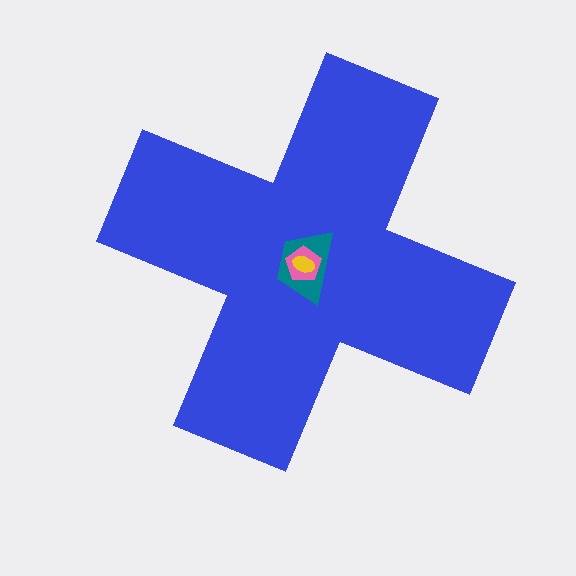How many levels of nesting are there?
4.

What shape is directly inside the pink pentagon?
The yellow ellipse.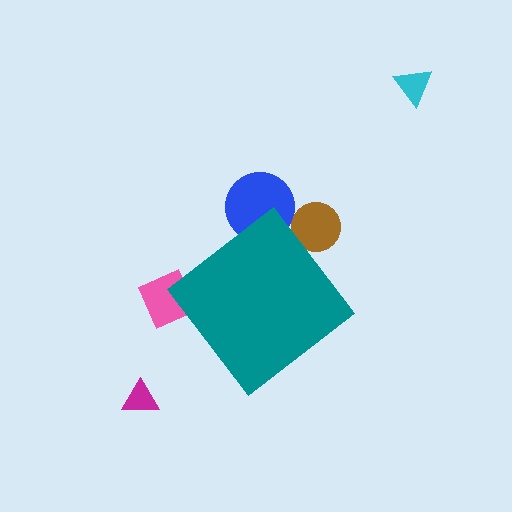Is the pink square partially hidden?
Yes, the pink square is partially hidden behind the teal diamond.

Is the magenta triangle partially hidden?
No, the magenta triangle is fully visible.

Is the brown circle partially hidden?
Yes, the brown circle is partially hidden behind the teal diamond.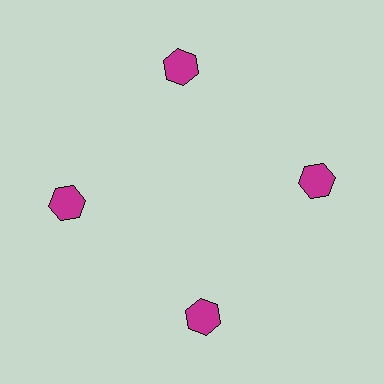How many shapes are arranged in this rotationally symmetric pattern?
There are 4 shapes, arranged in 4 groups of 1.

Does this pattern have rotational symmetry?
Yes, this pattern has 4-fold rotational symmetry. It looks the same after rotating 90 degrees around the center.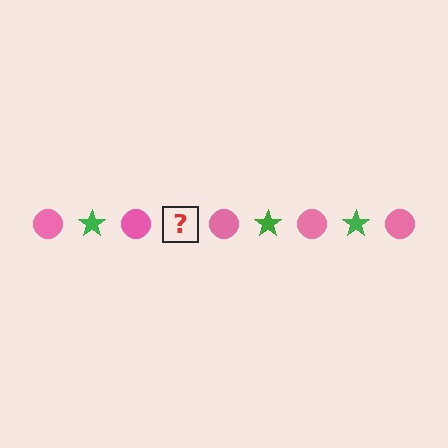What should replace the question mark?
The question mark should be replaced with a green star.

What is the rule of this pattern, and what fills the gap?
The rule is that the pattern alternates between pink circle and green star. The gap should be filled with a green star.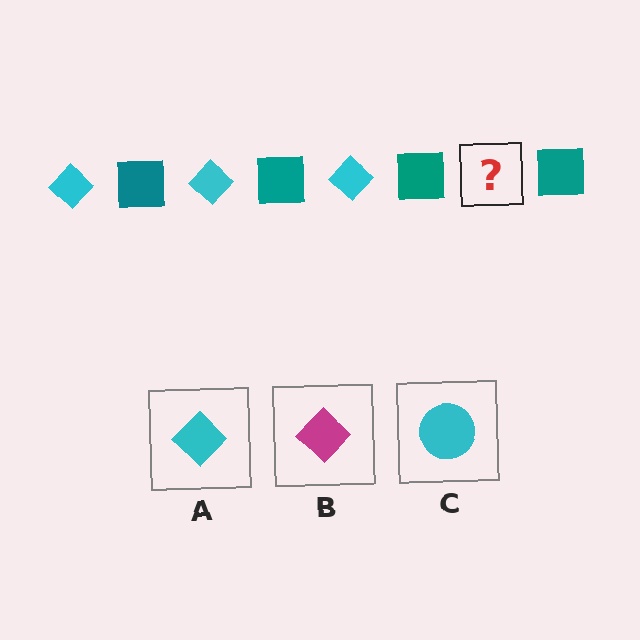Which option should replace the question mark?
Option A.